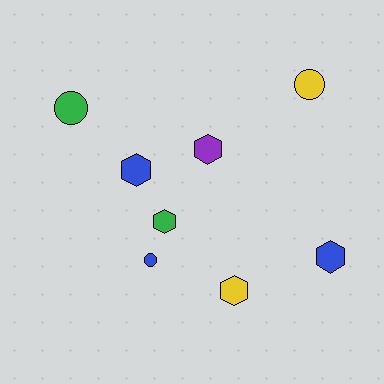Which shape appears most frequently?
Hexagon, with 5 objects.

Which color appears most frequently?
Blue, with 3 objects.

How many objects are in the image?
There are 8 objects.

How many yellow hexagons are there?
There is 1 yellow hexagon.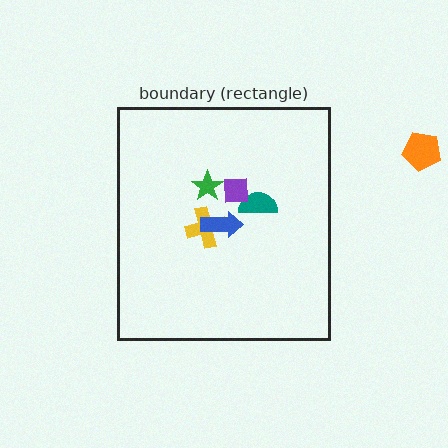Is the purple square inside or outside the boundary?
Inside.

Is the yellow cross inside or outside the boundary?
Inside.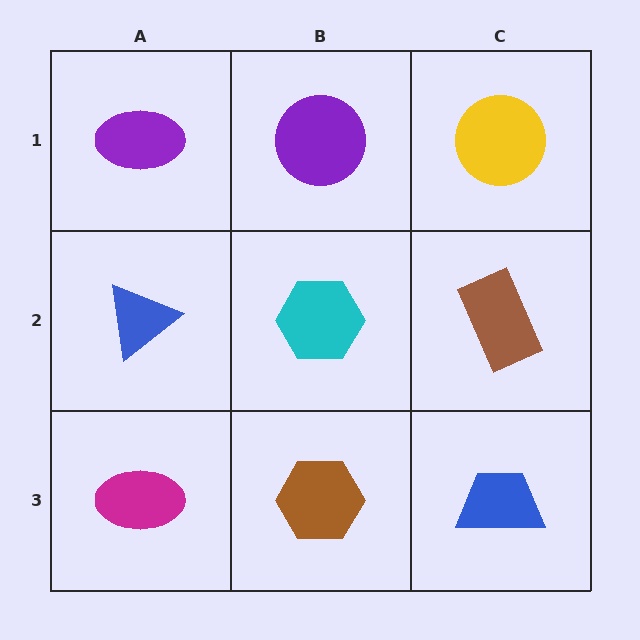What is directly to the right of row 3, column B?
A blue trapezoid.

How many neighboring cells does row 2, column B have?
4.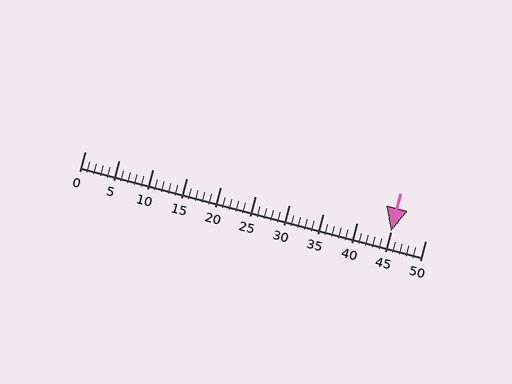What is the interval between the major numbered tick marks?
The major tick marks are spaced 5 units apart.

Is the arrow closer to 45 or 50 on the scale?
The arrow is closer to 45.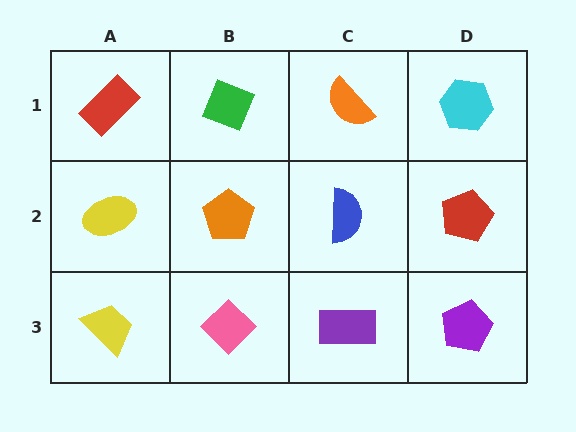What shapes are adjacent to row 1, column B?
An orange pentagon (row 2, column B), a red rectangle (row 1, column A), an orange semicircle (row 1, column C).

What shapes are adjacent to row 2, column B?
A green diamond (row 1, column B), a pink diamond (row 3, column B), a yellow ellipse (row 2, column A), a blue semicircle (row 2, column C).